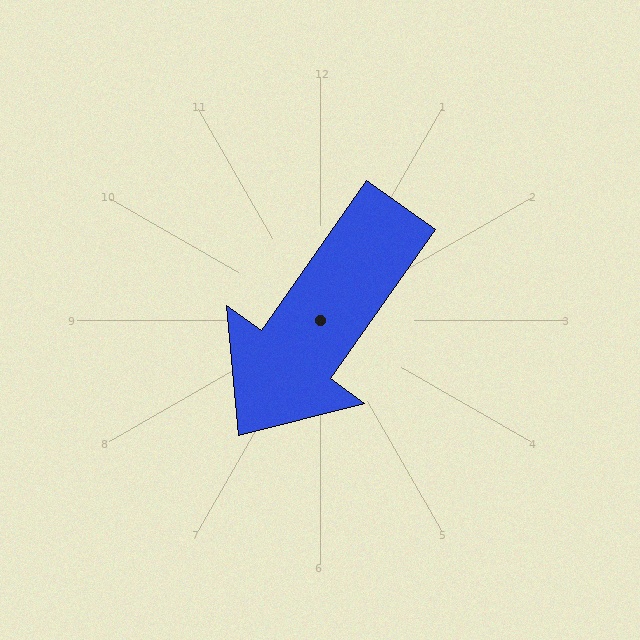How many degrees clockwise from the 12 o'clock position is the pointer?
Approximately 215 degrees.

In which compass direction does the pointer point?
Southwest.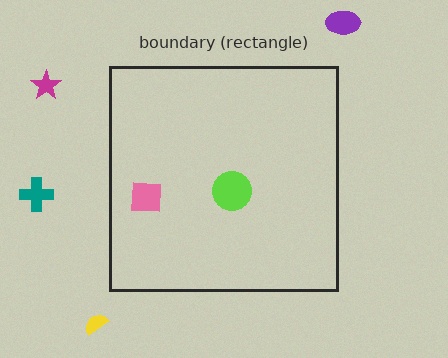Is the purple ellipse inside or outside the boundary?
Outside.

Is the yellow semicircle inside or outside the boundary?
Outside.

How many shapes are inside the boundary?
2 inside, 4 outside.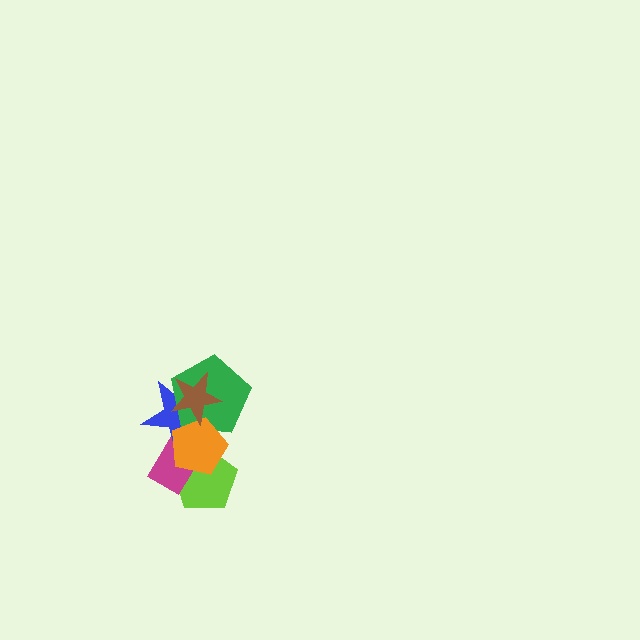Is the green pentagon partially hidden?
Yes, it is partially covered by another shape.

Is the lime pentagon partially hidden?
Yes, it is partially covered by another shape.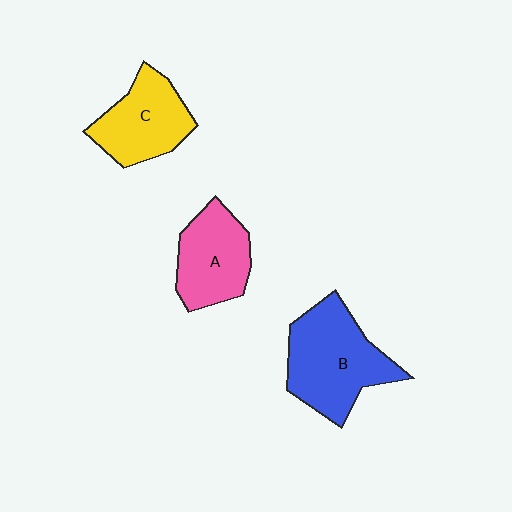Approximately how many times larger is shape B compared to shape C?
Approximately 1.4 times.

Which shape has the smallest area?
Shape A (pink).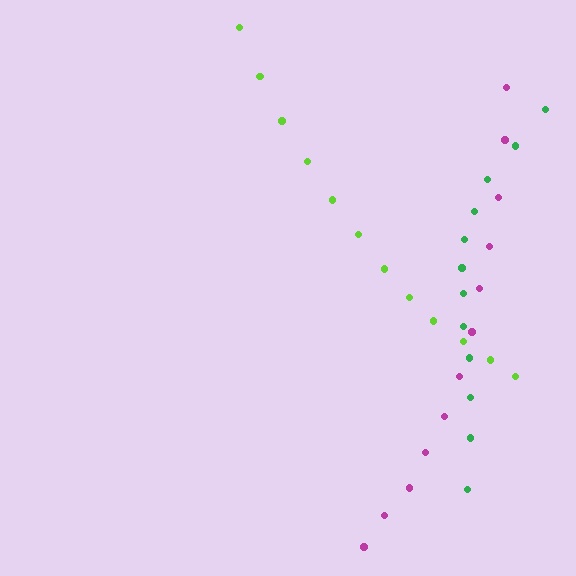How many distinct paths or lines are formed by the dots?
There are 3 distinct paths.